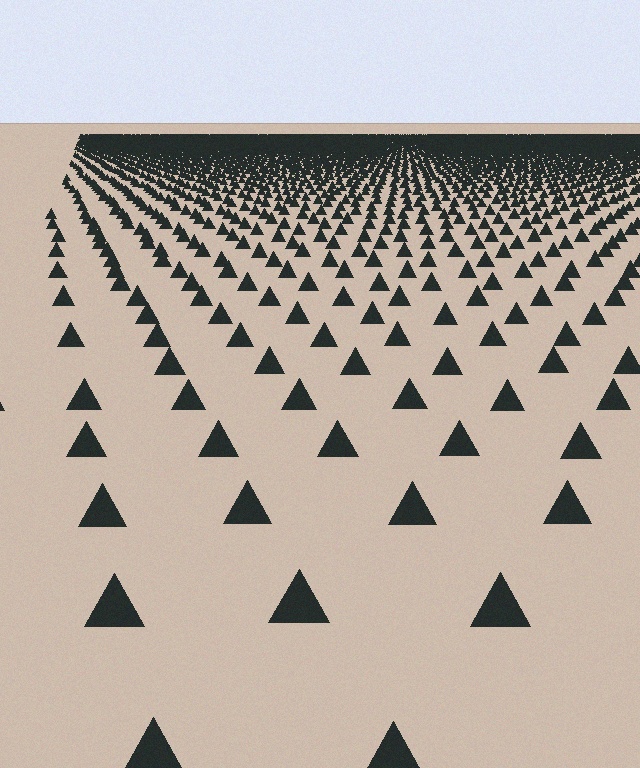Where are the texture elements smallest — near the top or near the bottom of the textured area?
Near the top.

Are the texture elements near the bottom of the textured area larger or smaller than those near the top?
Larger. Near the bottom, elements are closer to the viewer and appear at a bigger on-screen size.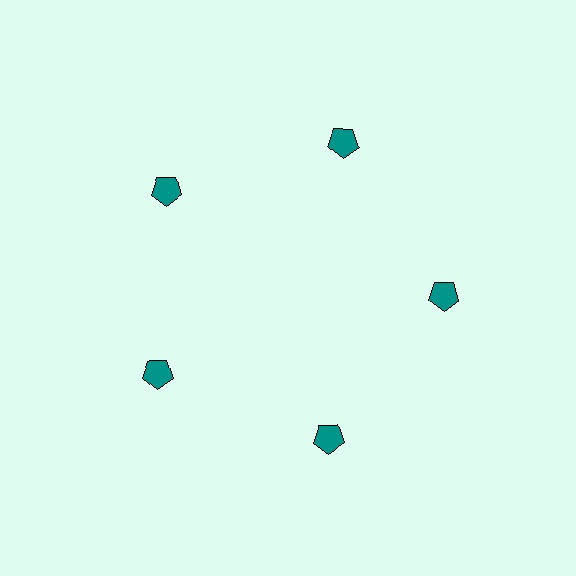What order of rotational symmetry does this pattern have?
This pattern has 5-fold rotational symmetry.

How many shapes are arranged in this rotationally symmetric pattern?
There are 5 shapes, arranged in 5 groups of 1.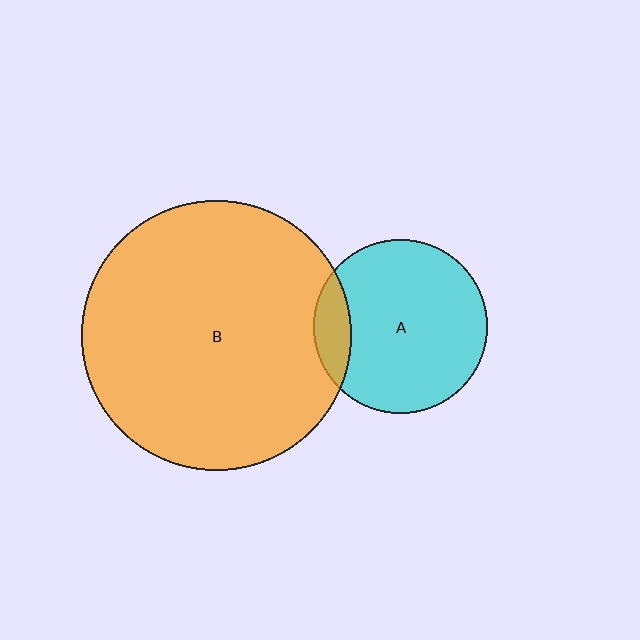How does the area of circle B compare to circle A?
Approximately 2.4 times.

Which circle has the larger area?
Circle B (orange).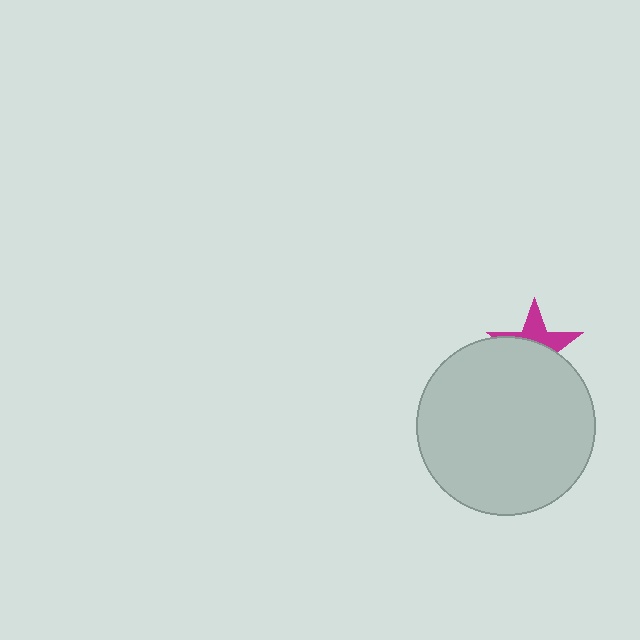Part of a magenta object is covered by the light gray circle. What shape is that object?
It is a star.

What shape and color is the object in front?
The object in front is a light gray circle.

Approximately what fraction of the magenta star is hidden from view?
Roughly 59% of the magenta star is hidden behind the light gray circle.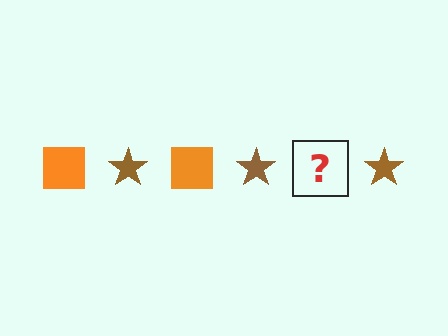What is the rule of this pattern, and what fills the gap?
The rule is that the pattern alternates between orange square and brown star. The gap should be filled with an orange square.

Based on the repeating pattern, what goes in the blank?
The blank should be an orange square.